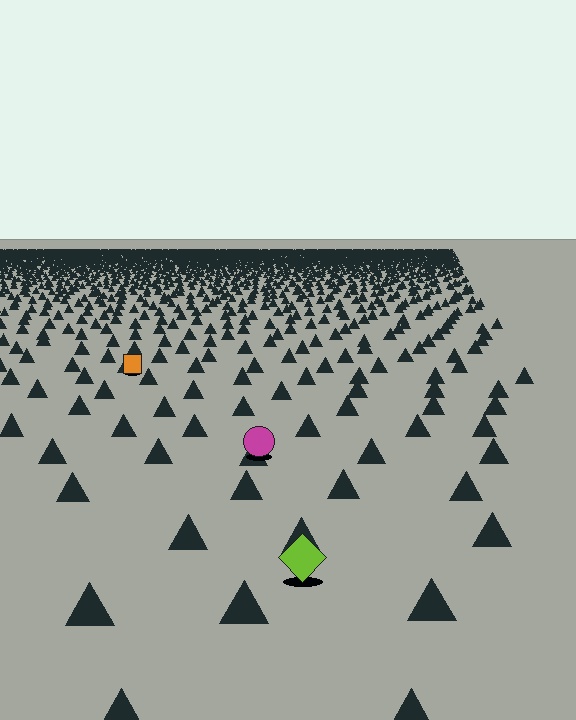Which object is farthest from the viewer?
The orange square is farthest from the viewer. It appears smaller and the ground texture around it is denser.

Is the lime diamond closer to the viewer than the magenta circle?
Yes. The lime diamond is closer — you can tell from the texture gradient: the ground texture is coarser near it.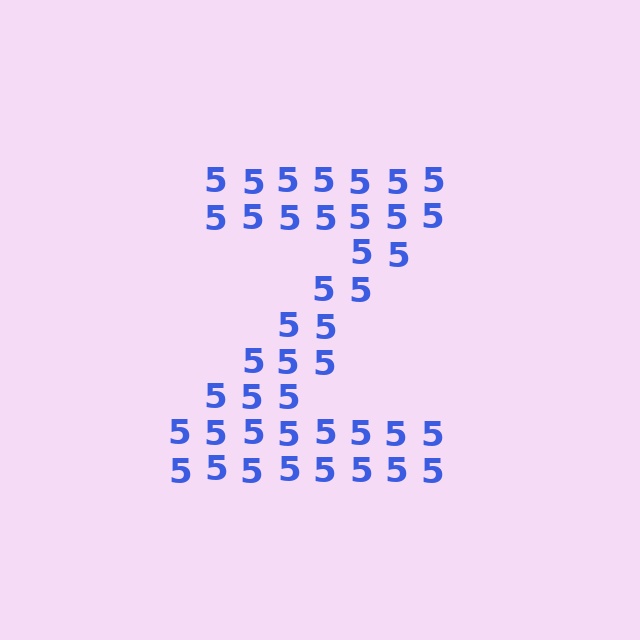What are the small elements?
The small elements are digit 5's.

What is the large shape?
The large shape is the letter Z.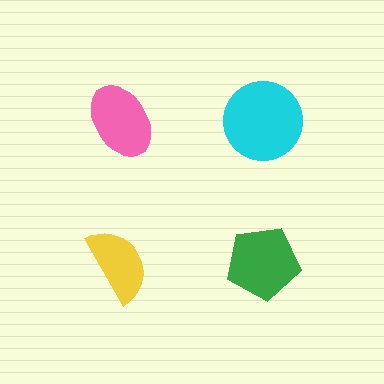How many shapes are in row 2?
2 shapes.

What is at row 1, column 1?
A pink ellipse.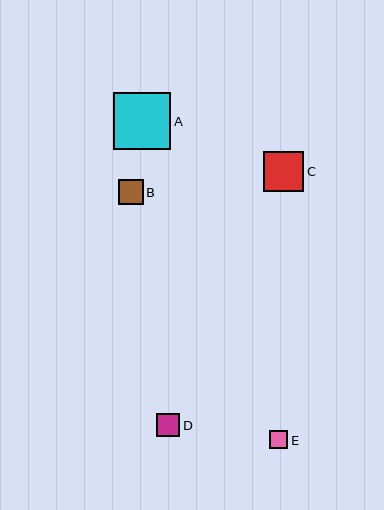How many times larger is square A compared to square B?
Square A is approximately 2.3 times the size of square B.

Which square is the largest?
Square A is the largest with a size of approximately 57 pixels.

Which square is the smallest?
Square E is the smallest with a size of approximately 18 pixels.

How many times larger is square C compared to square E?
Square C is approximately 2.2 times the size of square E.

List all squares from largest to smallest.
From largest to smallest: A, C, B, D, E.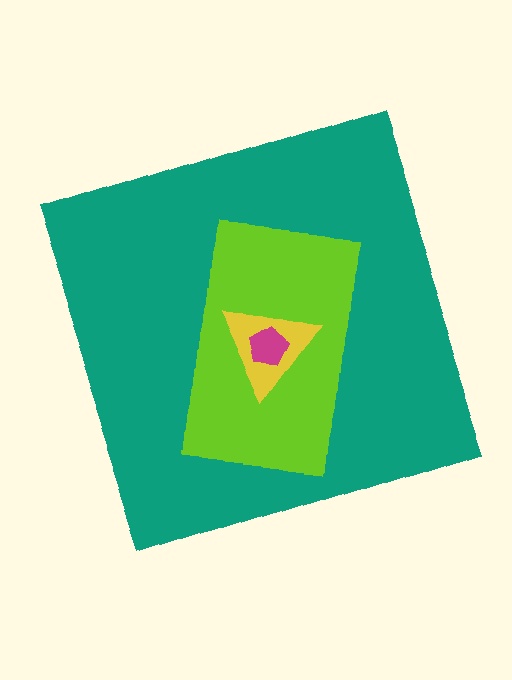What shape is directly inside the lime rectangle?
The yellow triangle.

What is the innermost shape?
The magenta pentagon.